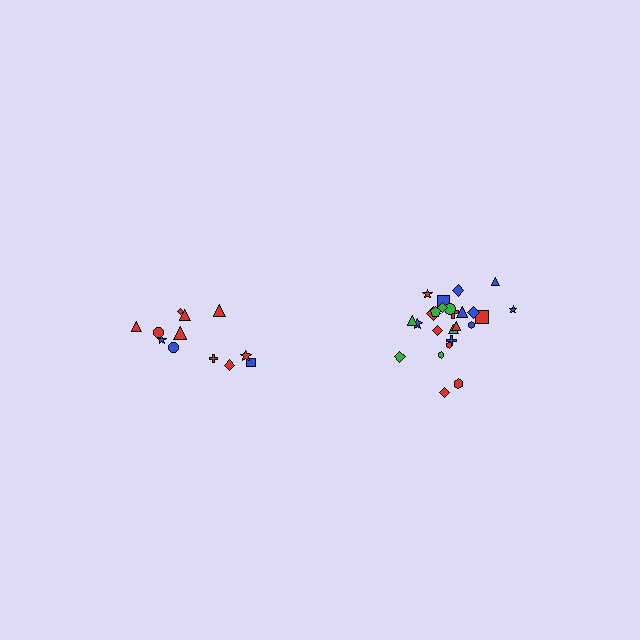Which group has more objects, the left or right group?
The right group.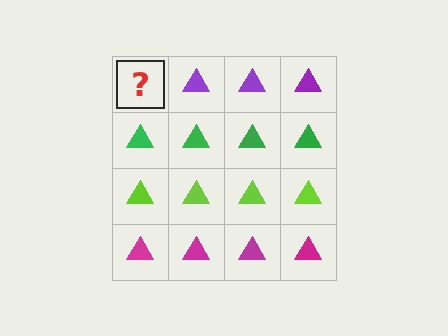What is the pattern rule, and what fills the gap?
The rule is that each row has a consistent color. The gap should be filled with a purple triangle.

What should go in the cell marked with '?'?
The missing cell should contain a purple triangle.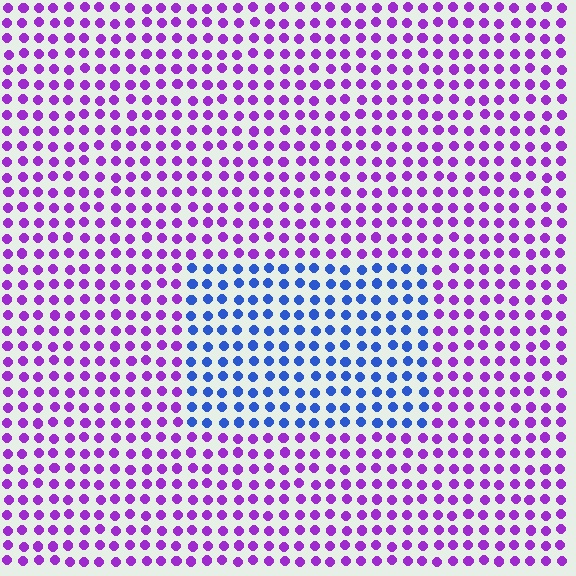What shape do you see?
I see a rectangle.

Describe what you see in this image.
The image is filled with small purple elements in a uniform arrangement. A rectangle-shaped region is visible where the elements are tinted to a slightly different hue, forming a subtle color boundary.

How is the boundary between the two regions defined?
The boundary is defined purely by a slight shift in hue (about 59 degrees). Spacing, size, and orientation are identical on both sides.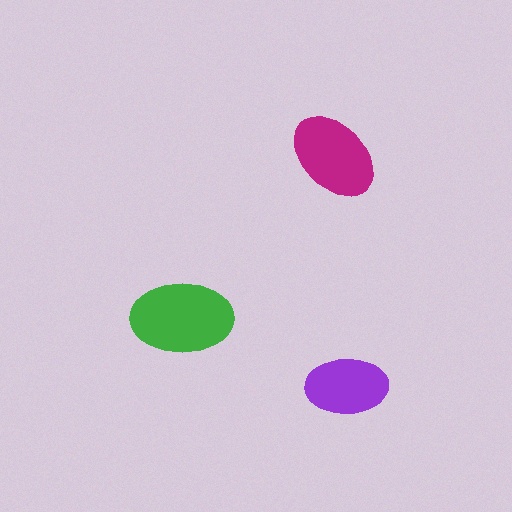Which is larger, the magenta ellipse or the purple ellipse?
The magenta one.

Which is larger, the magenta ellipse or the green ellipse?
The green one.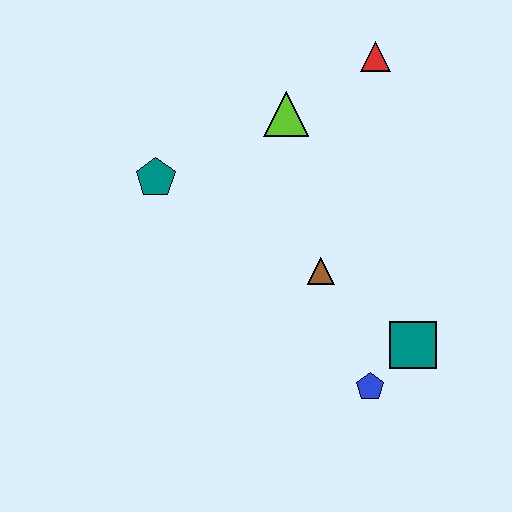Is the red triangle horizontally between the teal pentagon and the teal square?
Yes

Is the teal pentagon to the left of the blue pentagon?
Yes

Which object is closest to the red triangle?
The lime triangle is closest to the red triangle.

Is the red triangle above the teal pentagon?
Yes